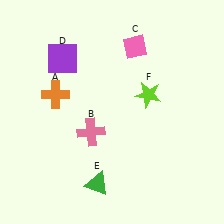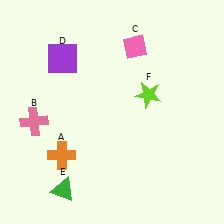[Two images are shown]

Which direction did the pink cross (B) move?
The pink cross (B) moved left.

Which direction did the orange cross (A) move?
The orange cross (A) moved down.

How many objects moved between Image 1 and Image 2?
3 objects moved between the two images.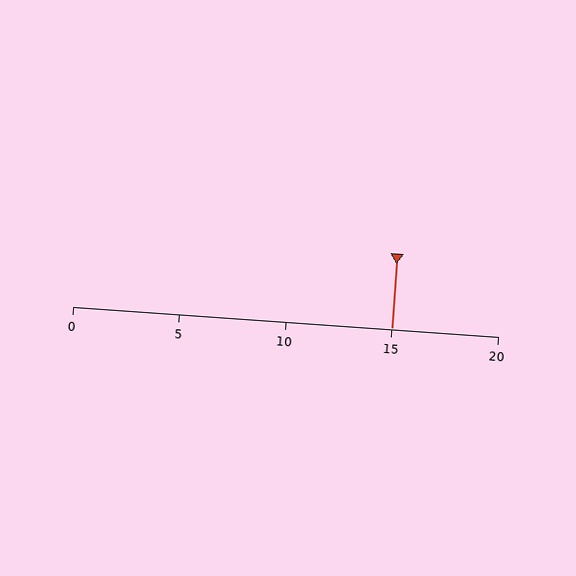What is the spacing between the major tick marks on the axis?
The major ticks are spaced 5 apart.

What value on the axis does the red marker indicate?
The marker indicates approximately 15.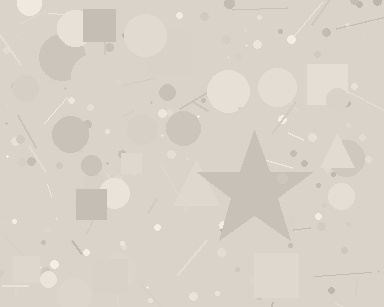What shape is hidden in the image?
A star is hidden in the image.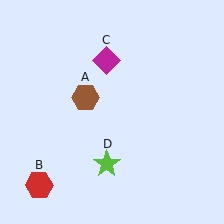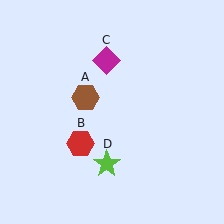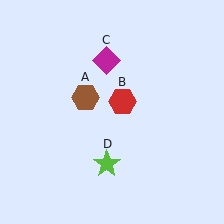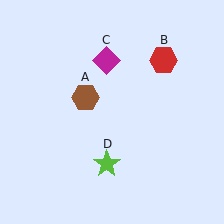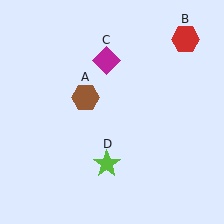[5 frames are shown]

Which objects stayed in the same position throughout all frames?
Brown hexagon (object A) and magenta diamond (object C) and lime star (object D) remained stationary.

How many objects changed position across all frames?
1 object changed position: red hexagon (object B).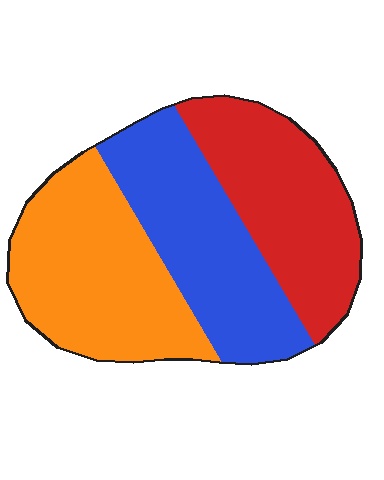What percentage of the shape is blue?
Blue covers around 35% of the shape.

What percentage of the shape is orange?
Orange takes up about three eighths (3/8) of the shape.